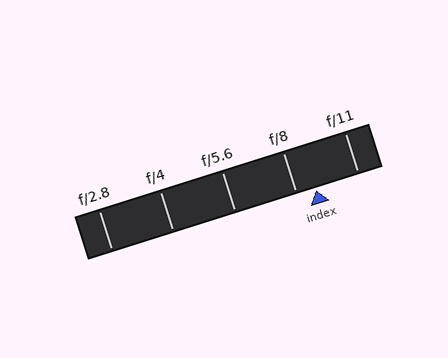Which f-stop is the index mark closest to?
The index mark is closest to f/8.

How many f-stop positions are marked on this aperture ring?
There are 5 f-stop positions marked.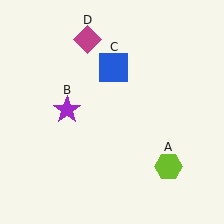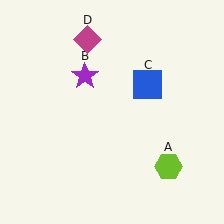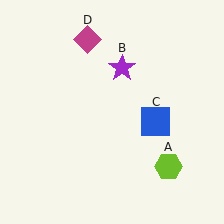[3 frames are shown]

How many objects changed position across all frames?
2 objects changed position: purple star (object B), blue square (object C).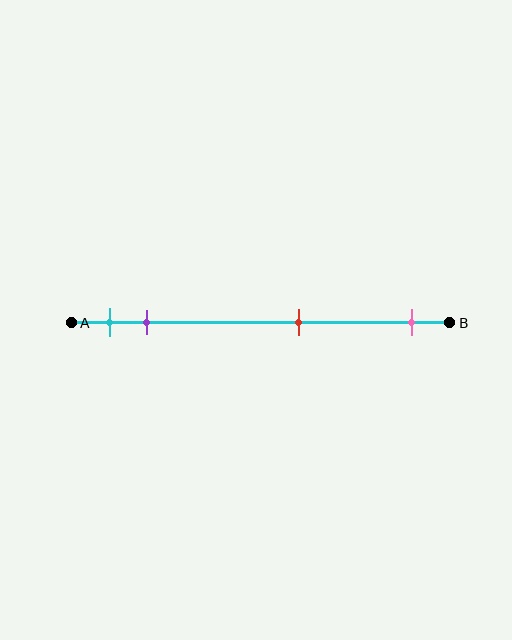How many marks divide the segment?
There are 4 marks dividing the segment.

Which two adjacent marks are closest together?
The cyan and purple marks are the closest adjacent pair.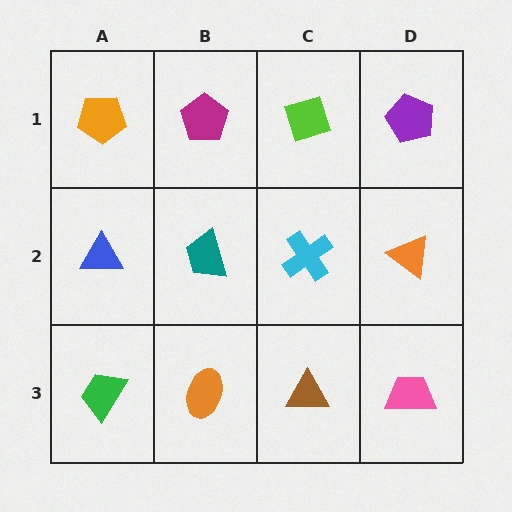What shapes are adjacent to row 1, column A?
A blue triangle (row 2, column A), a magenta pentagon (row 1, column B).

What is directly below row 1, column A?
A blue triangle.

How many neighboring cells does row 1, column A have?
2.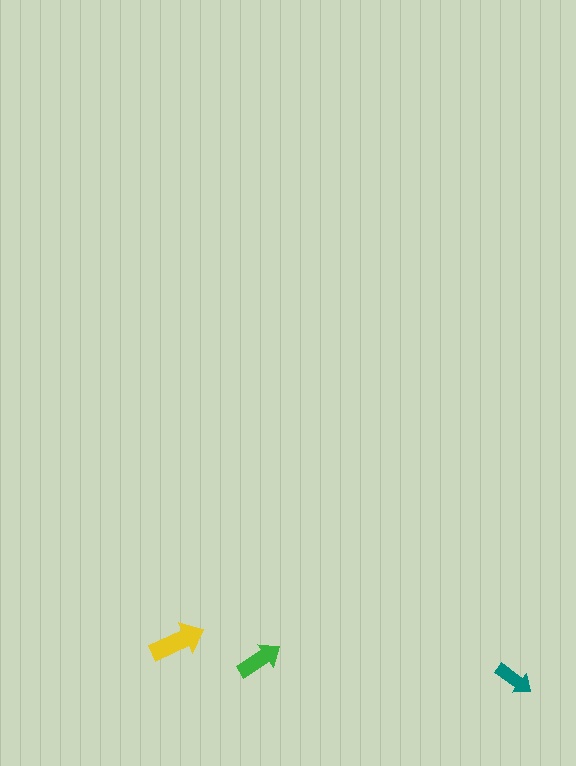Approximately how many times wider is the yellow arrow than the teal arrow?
About 1.5 times wider.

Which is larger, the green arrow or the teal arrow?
The green one.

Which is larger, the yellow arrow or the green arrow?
The yellow one.